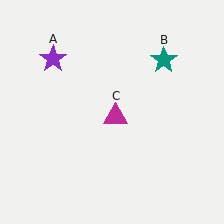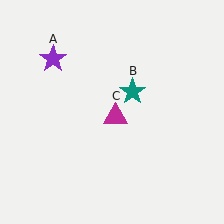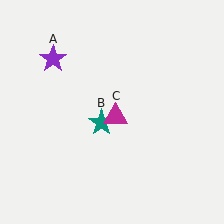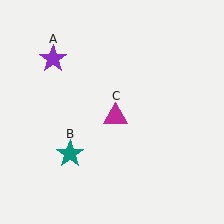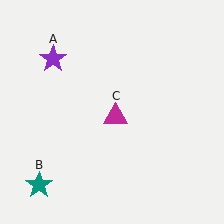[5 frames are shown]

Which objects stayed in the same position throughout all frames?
Purple star (object A) and magenta triangle (object C) remained stationary.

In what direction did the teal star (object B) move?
The teal star (object B) moved down and to the left.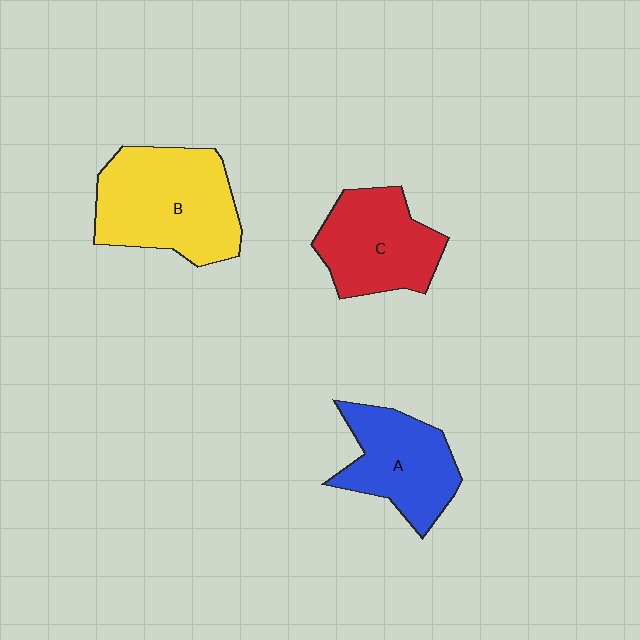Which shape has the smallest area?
Shape A (blue).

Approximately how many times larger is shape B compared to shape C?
Approximately 1.3 times.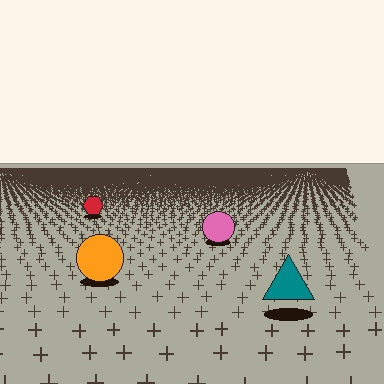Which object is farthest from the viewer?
The red hexagon is farthest from the viewer. It appears smaller and the ground texture around it is denser.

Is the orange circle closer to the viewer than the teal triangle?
No. The teal triangle is closer — you can tell from the texture gradient: the ground texture is coarser near it.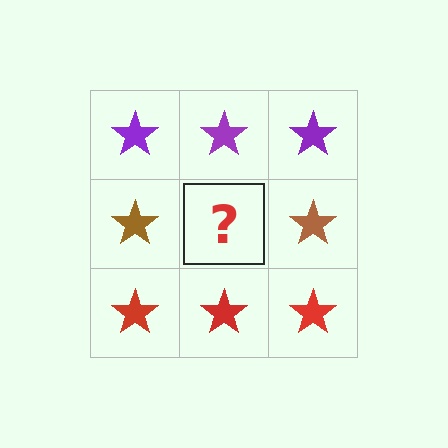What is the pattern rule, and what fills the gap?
The rule is that each row has a consistent color. The gap should be filled with a brown star.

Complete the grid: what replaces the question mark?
The question mark should be replaced with a brown star.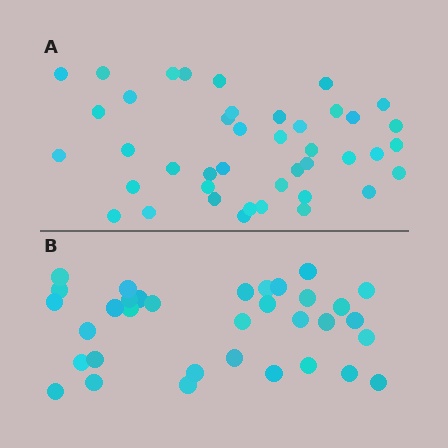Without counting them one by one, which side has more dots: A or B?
Region A (the top region) has more dots.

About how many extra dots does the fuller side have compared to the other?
Region A has roughly 8 or so more dots than region B.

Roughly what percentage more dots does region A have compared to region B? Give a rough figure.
About 25% more.